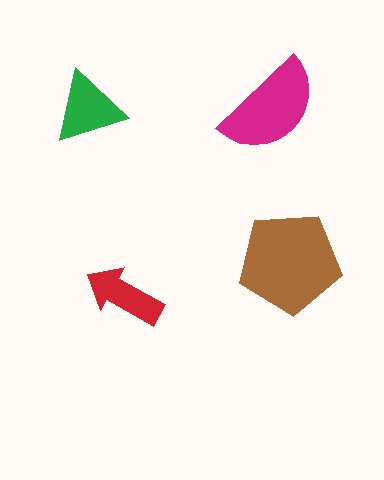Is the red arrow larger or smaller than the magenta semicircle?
Smaller.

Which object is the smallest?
The red arrow.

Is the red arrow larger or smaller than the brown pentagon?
Smaller.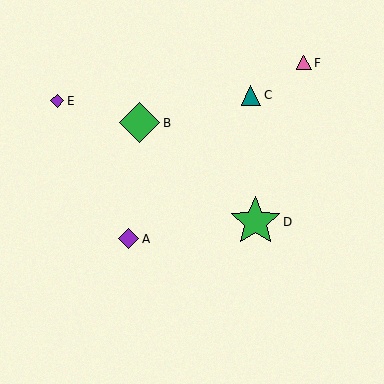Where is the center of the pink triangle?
The center of the pink triangle is at (304, 63).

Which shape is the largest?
The green star (labeled D) is the largest.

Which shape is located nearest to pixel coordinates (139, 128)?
The green diamond (labeled B) at (140, 123) is nearest to that location.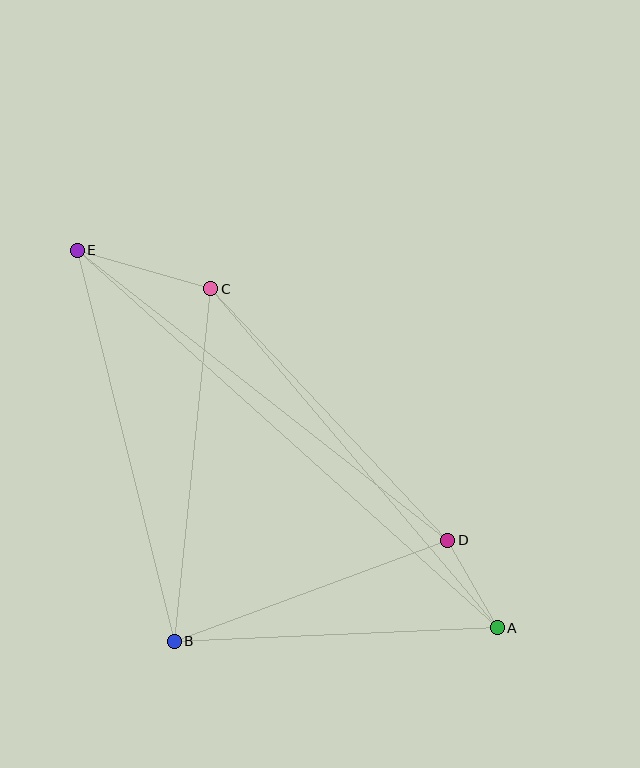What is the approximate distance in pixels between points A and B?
The distance between A and B is approximately 324 pixels.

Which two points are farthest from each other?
Points A and E are farthest from each other.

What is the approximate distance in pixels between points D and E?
The distance between D and E is approximately 471 pixels.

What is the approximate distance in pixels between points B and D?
The distance between B and D is approximately 292 pixels.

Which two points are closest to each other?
Points A and D are closest to each other.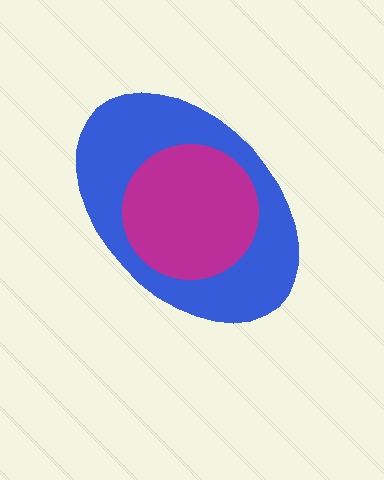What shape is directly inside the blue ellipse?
The magenta circle.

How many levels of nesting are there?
2.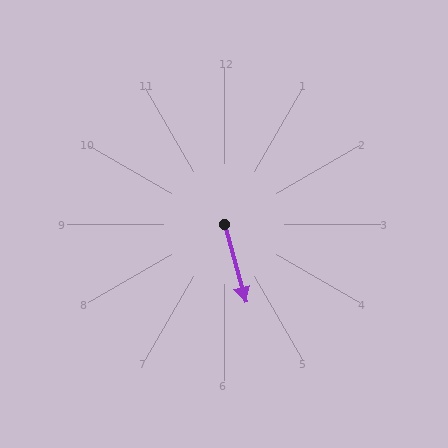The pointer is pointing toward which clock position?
Roughly 5 o'clock.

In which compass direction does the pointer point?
South.